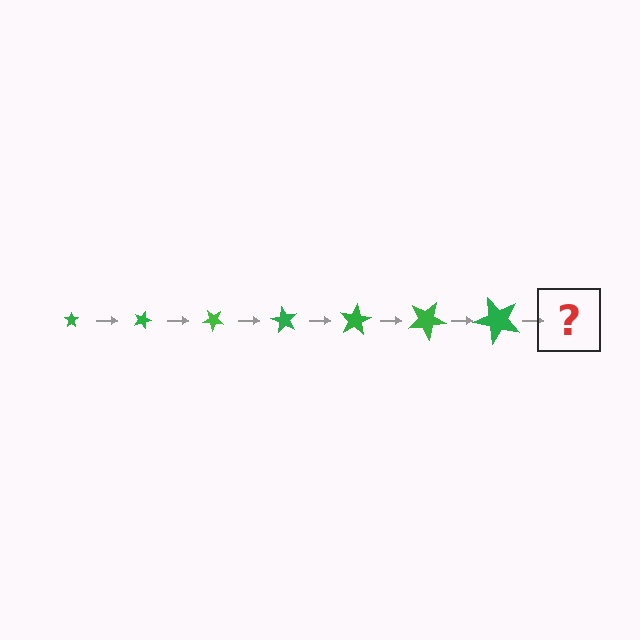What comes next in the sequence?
The next element should be a star, larger than the previous one and rotated 140 degrees from the start.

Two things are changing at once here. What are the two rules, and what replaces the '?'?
The two rules are that the star grows larger each step and it rotates 20 degrees each step. The '?' should be a star, larger than the previous one and rotated 140 degrees from the start.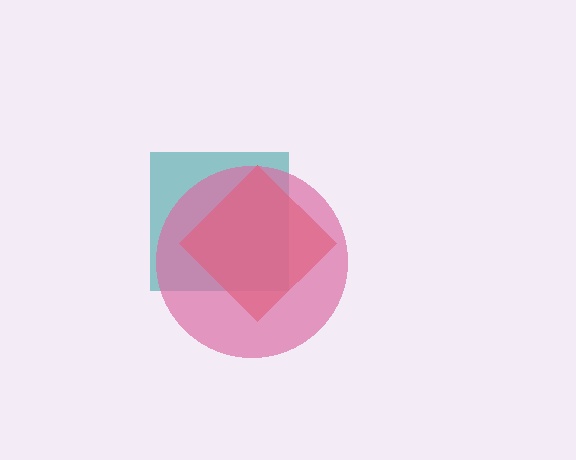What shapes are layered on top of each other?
The layered shapes are: a teal square, a red diamond, a pink circle.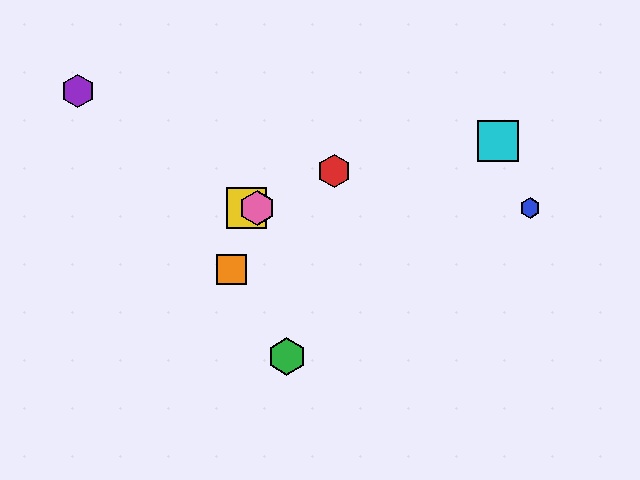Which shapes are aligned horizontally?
The blue hexagon, the yellow square, the pink hexagon are aligned horizontally.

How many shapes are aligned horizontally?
3 shapes (the blue hexagon, the yellow square, the pink hexagon) are aligned horizontally.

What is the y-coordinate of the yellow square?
The yellow square is at y≈208.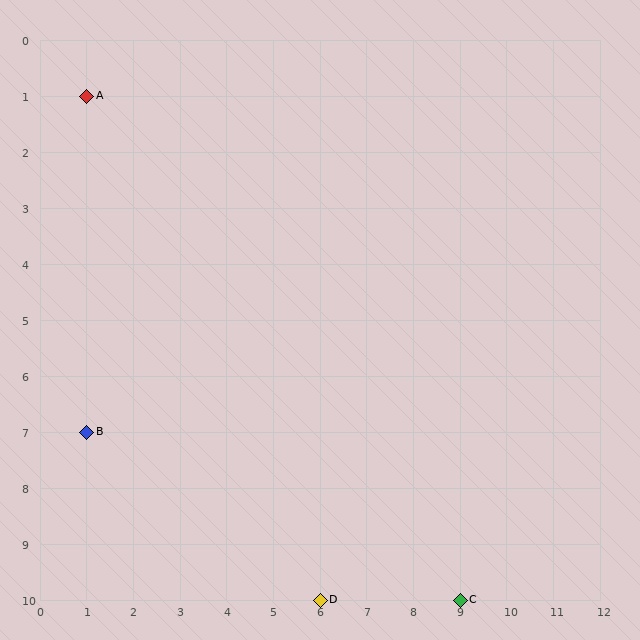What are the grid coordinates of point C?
Point C is at grid coordinates (9, 10).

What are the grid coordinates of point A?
Point A is at grid coordinates (1, 1).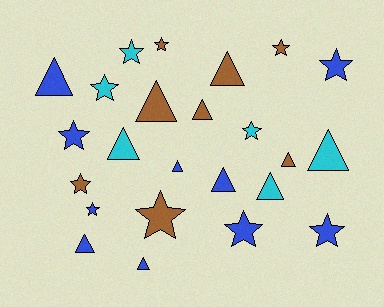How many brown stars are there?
There are 4 brown stars.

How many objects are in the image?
There are 24 objects.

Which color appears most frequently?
Blue, with 10 objects.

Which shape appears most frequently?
Triangle, with 12 objects.